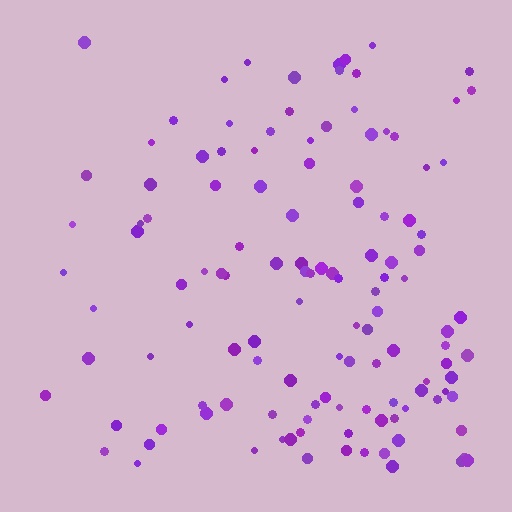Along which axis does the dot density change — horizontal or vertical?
Horizontal.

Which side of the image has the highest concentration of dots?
The right.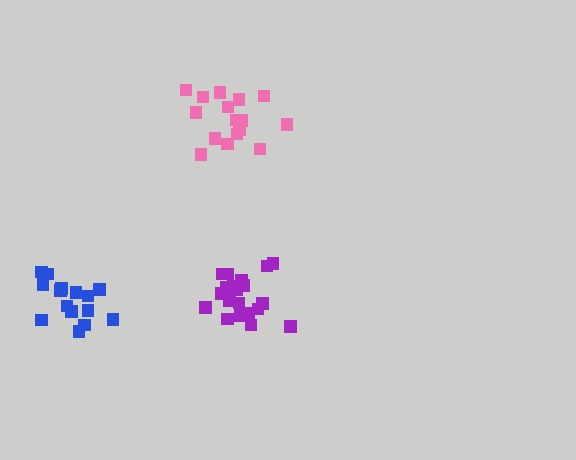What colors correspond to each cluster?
The clusters are colored: blue, purple, pink.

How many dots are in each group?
Group 1: 15 dots, Group 2: 21 dots, Group 3: 16 dots (52 total).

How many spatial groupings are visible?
There are 3 spatial groupings.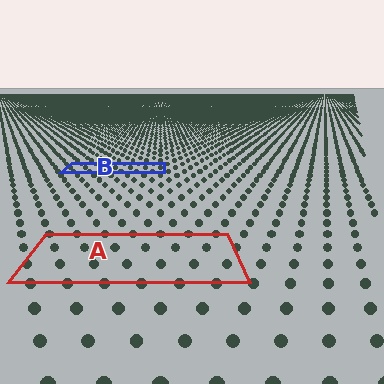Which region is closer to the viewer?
Region A is closer. The texture elements there are larger and more spread out.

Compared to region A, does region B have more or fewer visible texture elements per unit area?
Region B has more texture elements per unit area — they are packed more densely because it is farther away.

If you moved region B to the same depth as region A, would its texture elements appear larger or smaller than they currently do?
They would appear larger. At a closer depth, the same texture elements are projected at a bigger on-screen size.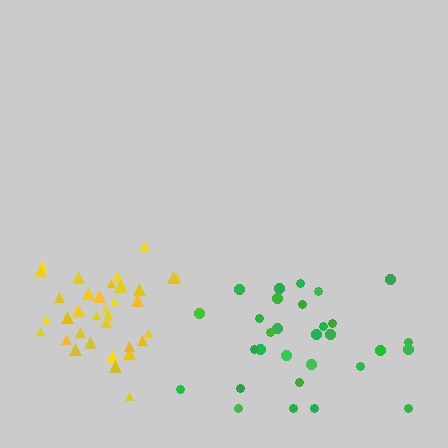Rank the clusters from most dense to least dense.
yellow, green.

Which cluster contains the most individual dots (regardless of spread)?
Yellow (35).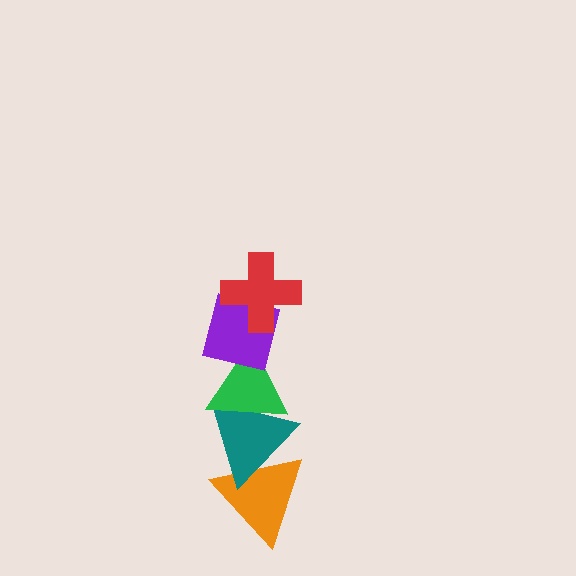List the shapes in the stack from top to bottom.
From top to bottom: the red cross, the purple square, the green triangle, the teal triangle, the orange triangle.